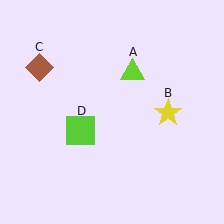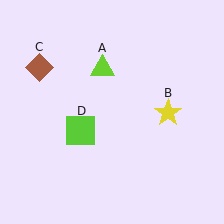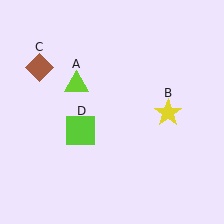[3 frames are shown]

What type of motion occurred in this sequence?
The lime triangle (object A) rotated counterclockwise around the center of the scene.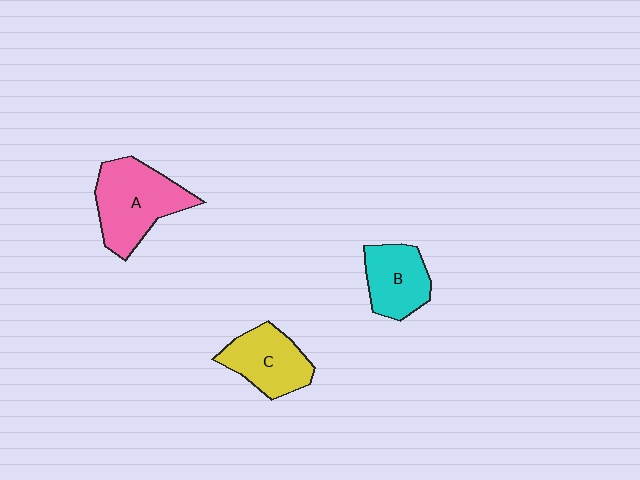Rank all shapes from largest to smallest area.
From largest to smallest: A (pink), C (yellow), B (cyan).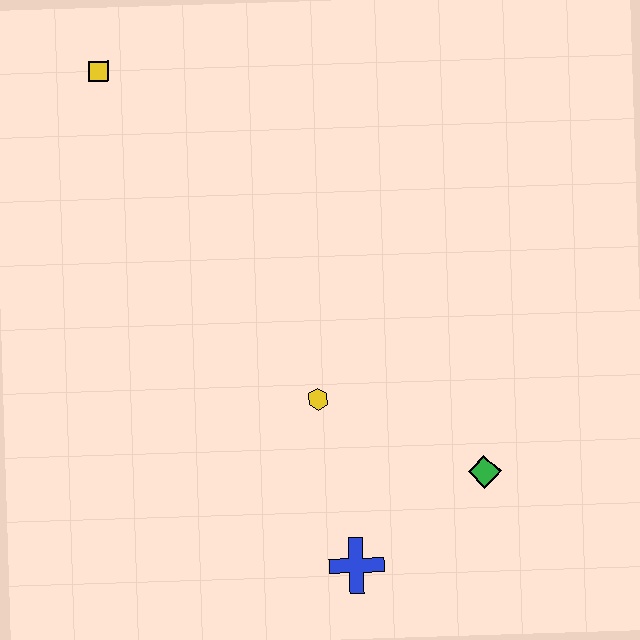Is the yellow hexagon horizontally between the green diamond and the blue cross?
No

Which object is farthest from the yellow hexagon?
The yellow square is farthest from the yellow hexagon.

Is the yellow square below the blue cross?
No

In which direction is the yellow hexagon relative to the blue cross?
The yellow hexagon is above the blue cross.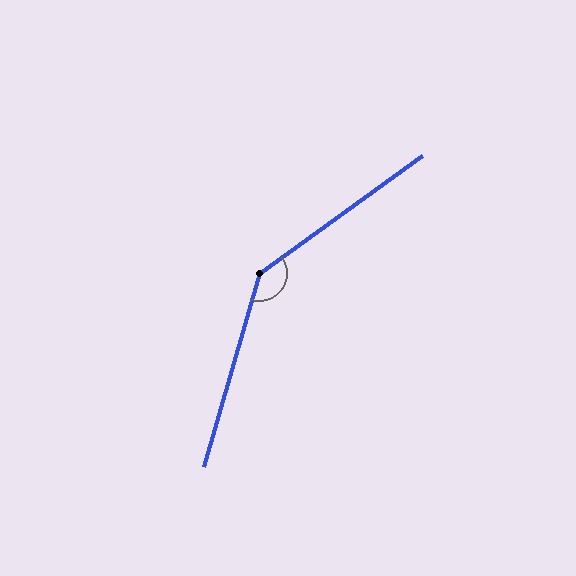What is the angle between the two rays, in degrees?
Approximately 142 degrees.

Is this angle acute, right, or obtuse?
It is obtuse.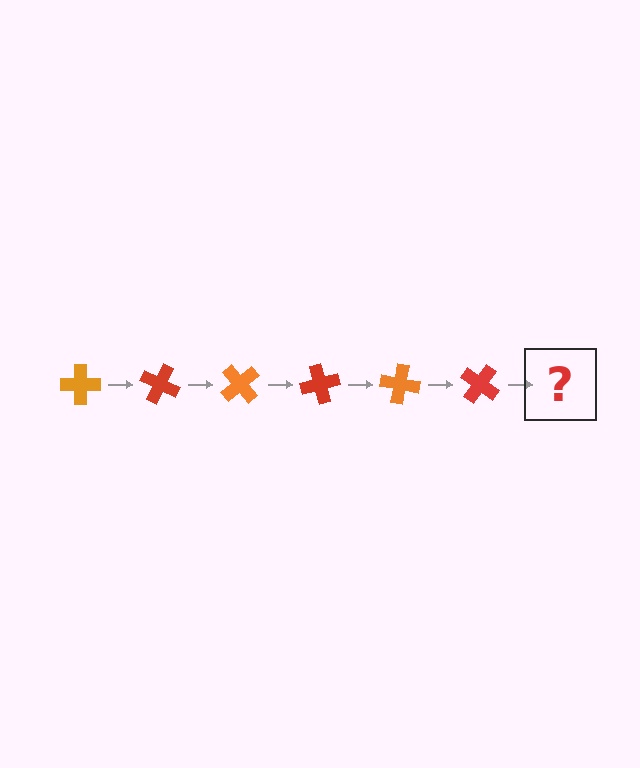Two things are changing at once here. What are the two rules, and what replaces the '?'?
The two rules are that it rotates 25 degrees each step and the color cycles through orange and red. The '?' should be an orange cross, rotated 150 degrees from the start.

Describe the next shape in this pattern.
It should be an orange cross, rotated 150 degrees from the start.